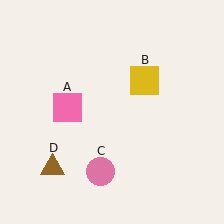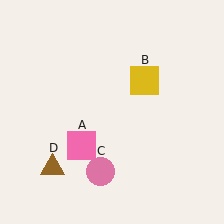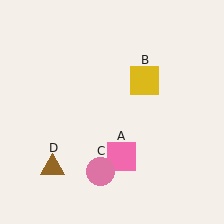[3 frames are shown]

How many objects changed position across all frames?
1 object changed position: pink square (object A).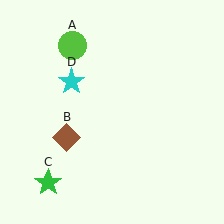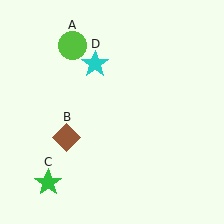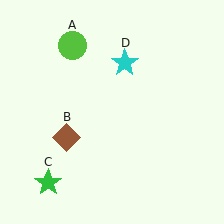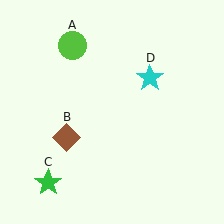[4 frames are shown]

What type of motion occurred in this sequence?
The cyan star (object D) rotated clockwise around the center of the scene.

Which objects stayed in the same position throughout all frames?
Lime circle (object A) and brown diamond (object B) and green star (object C) remained stationary.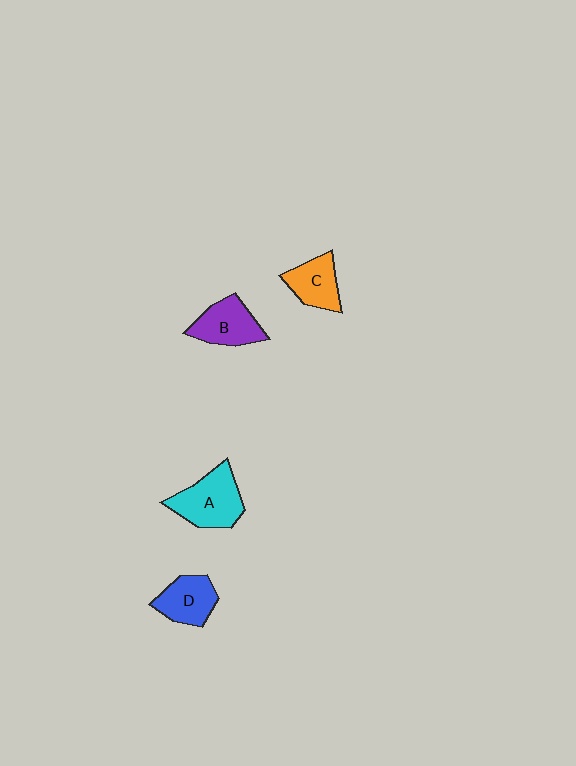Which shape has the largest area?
Shape A (cyan).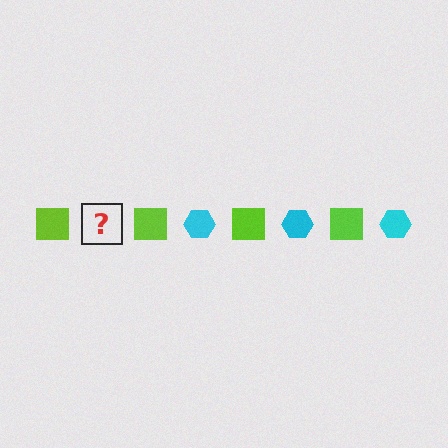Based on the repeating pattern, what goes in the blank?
The blank should be a cyan hexagon.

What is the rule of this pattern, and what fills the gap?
The rule is that the pattern alternates between lime square and cyan hexagon. The gap should be filled with a cyan hexagon.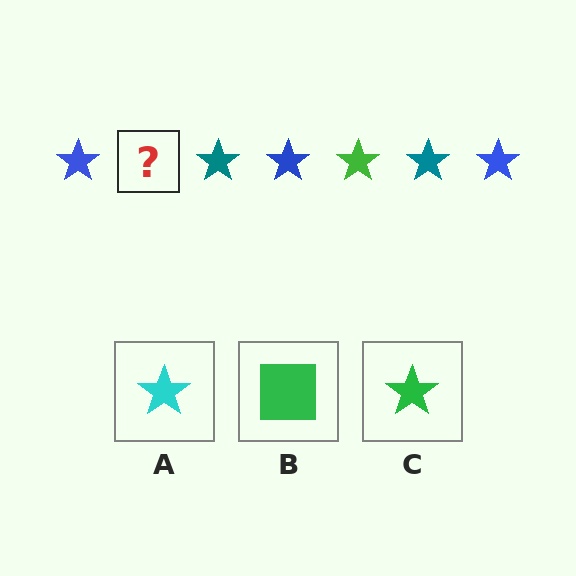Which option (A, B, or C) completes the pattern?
C.